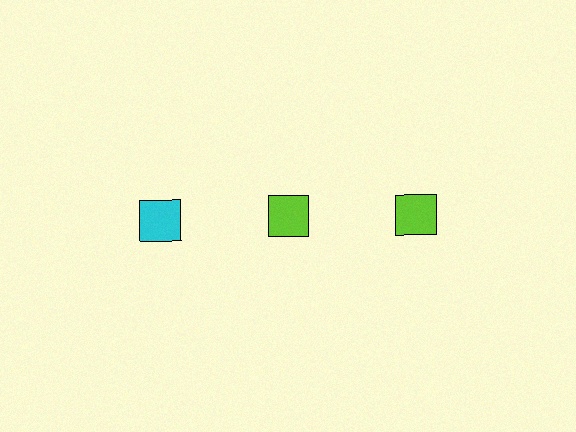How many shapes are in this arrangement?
There are 3 shapes arranged in a grid pattern.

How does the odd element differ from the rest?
It has a different color: cyan instead of lime.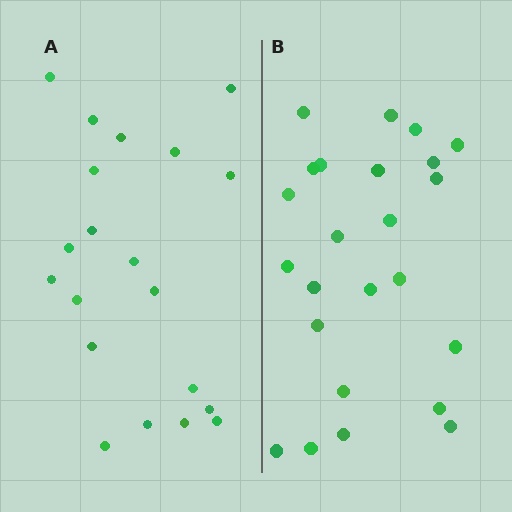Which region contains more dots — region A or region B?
Region B (the right region) has more dots.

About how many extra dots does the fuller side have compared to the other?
Region B has about 4 more dots than region A.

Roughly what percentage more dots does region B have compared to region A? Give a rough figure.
About 20% more.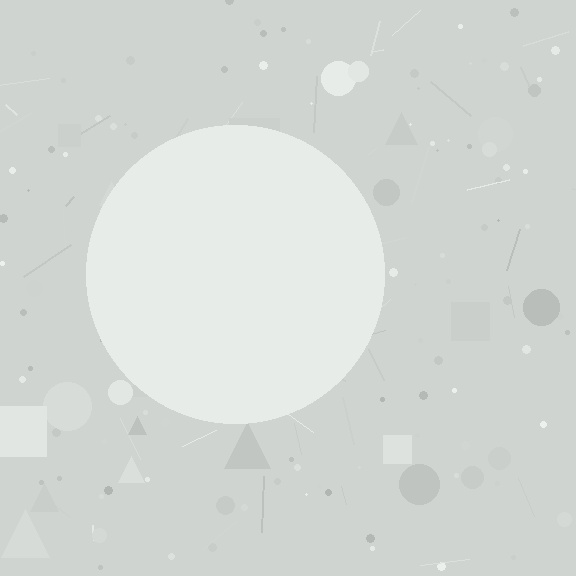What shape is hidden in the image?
A circle is hidden in the image.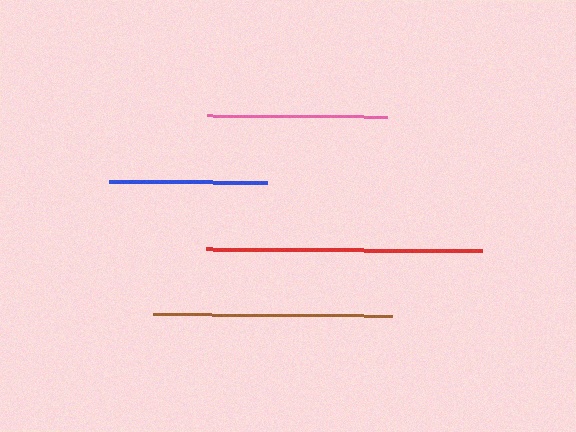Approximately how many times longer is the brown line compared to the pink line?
The brown line is approximately 1.3 times the length of the pink line.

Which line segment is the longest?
The red line is the longest at approximately 277 pixels.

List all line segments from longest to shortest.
From longest to shortest: red, brown, pink, blue.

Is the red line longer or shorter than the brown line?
The red line is longer than the brown line.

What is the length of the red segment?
The red segment is approximately 277 pixels long.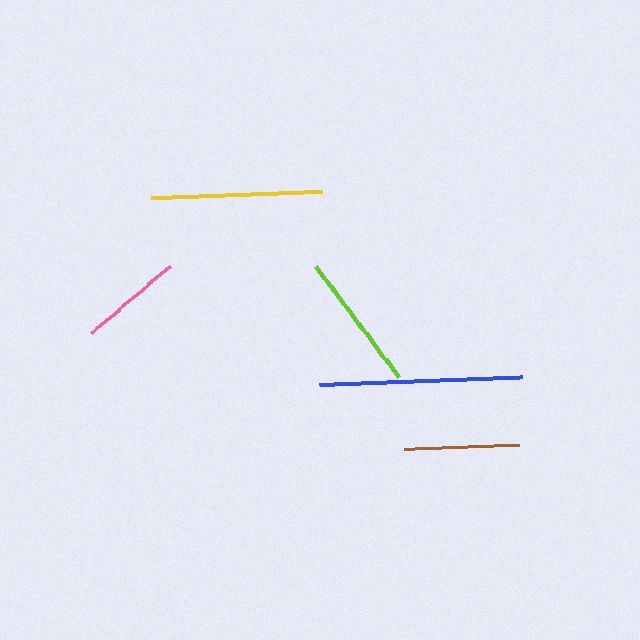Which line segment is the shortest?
The pink line is the shortest at approximately 103 pixels.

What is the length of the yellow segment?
The yellow segment is approximately 171 pixels long.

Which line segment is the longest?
The blue line is the longest at approximately 203 pixels.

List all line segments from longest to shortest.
From longest to shortest: blue, yellow, lime, brown, pink.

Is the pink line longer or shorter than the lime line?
The lime line is longer than the pink line.